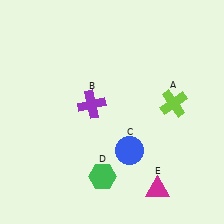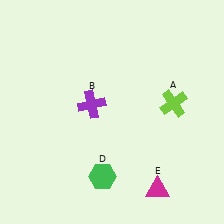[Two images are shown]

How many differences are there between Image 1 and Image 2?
There is 1 difference between the two images.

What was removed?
The blue circle (C) was removed in Image 2.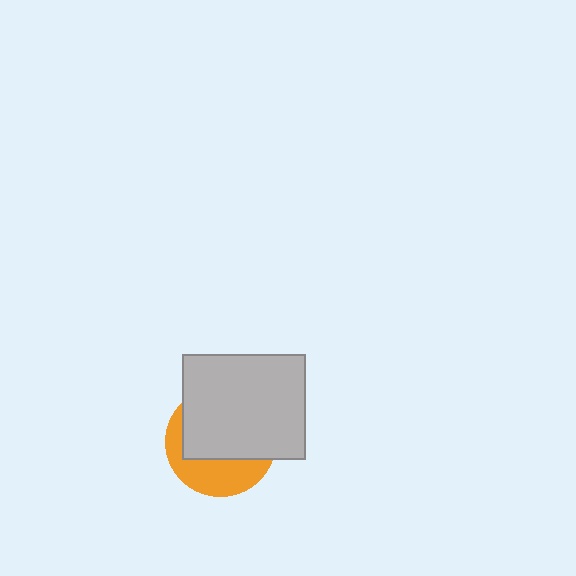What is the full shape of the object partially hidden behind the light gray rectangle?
The partially hidden object is an orange circle.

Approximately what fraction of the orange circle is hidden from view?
Roughly 62% of the orange circle is hidden behind the light gray rectangle.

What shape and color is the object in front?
The object in front is a light gray rectangle.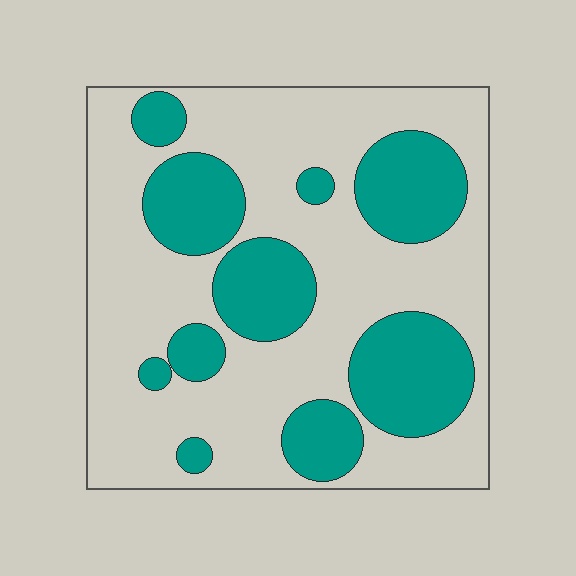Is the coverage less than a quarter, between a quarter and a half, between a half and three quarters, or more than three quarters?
Between a quarter and a half.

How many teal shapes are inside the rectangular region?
10.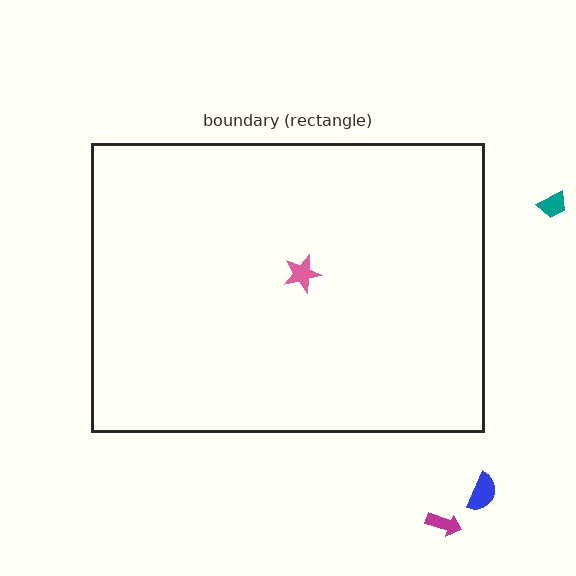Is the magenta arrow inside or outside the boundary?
Outside.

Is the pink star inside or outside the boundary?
Inside.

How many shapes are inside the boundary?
1 inside, 3 outside.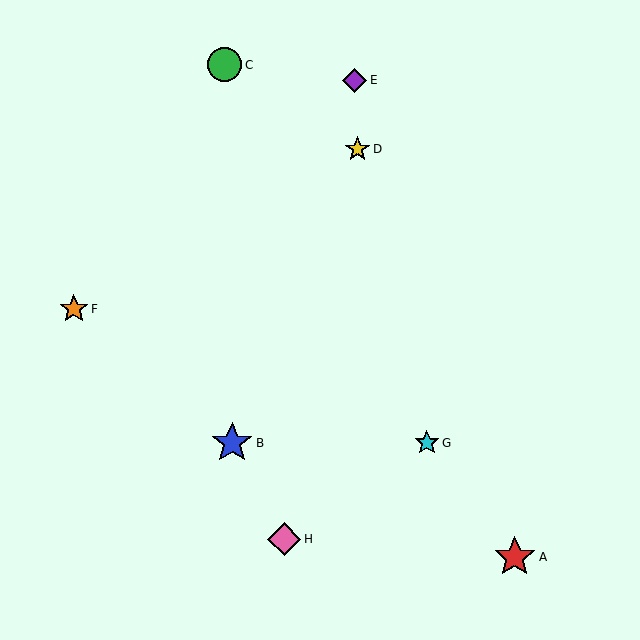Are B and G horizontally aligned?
Yes, both are at y≈443.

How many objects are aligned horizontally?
2 objects (B, G) are aligned horizontally.